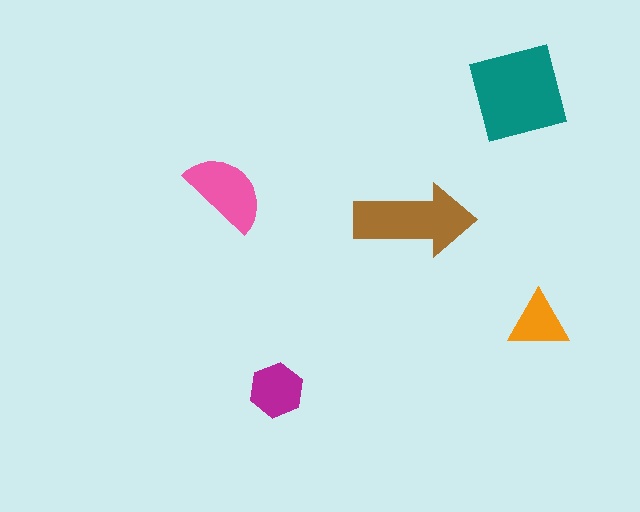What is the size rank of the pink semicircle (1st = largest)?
3rd.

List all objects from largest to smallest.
The teal square, the brown arrow, the pink semicircle, the magenta hexagon, the orange triangle.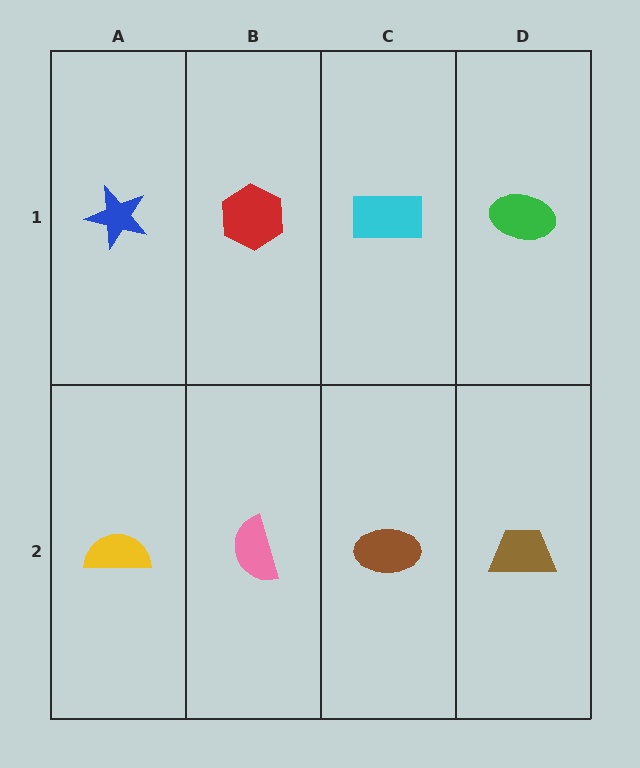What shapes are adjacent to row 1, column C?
A brown ellipse (row 2, column C), a red hexagon (row 1, column B), a green ellipse (row 1, column D).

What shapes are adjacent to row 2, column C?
A cyan rectangle (row 1, column C), a pink semicircle (row 2, column B), a brown trapezoid (row 2, column D).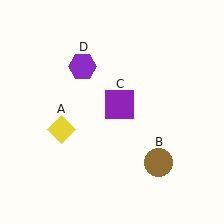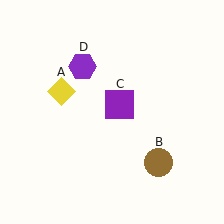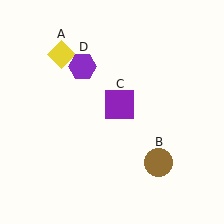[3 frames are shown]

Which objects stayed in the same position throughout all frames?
Brown circle (object B) and purple square (object C) and purple hexagon (object D) remained stationary.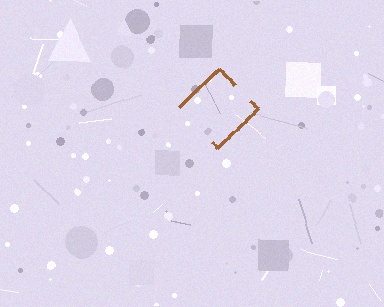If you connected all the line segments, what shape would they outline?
They would outline a diamond.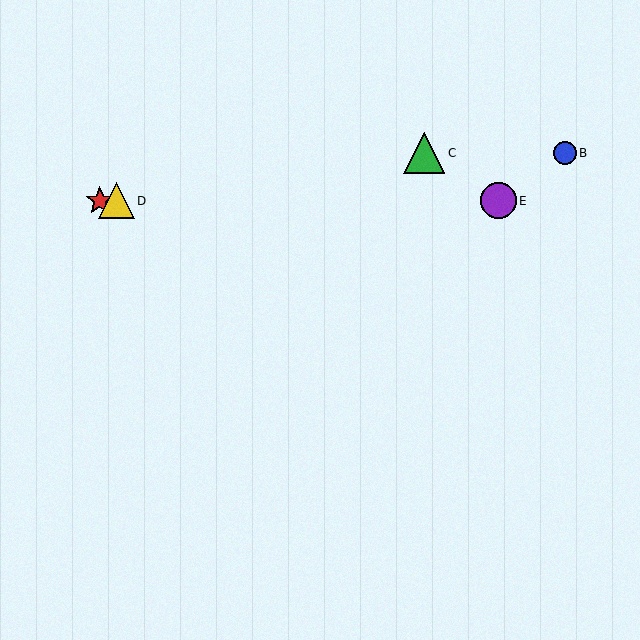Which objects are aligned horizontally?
Objects A, D, E are aligned horizontally.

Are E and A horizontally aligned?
Yes, both are at y≈201.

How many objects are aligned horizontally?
3 objects (A, D, E) are aligned horizontally.